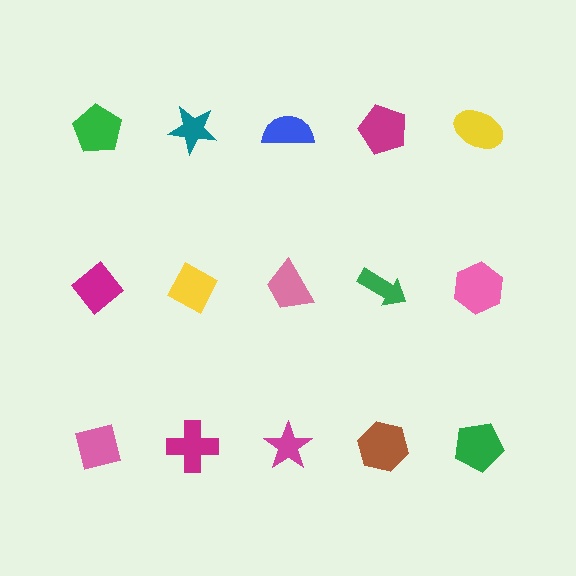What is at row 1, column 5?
A yellow ellipse.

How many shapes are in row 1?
5 shapes.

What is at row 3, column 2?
A magenta cross.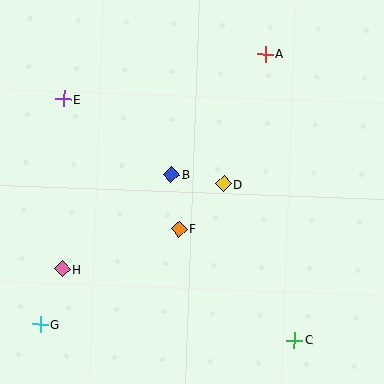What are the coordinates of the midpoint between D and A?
The midpoint between D and A is at (244, 119).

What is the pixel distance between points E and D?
The distance between E and D is 181 pixels.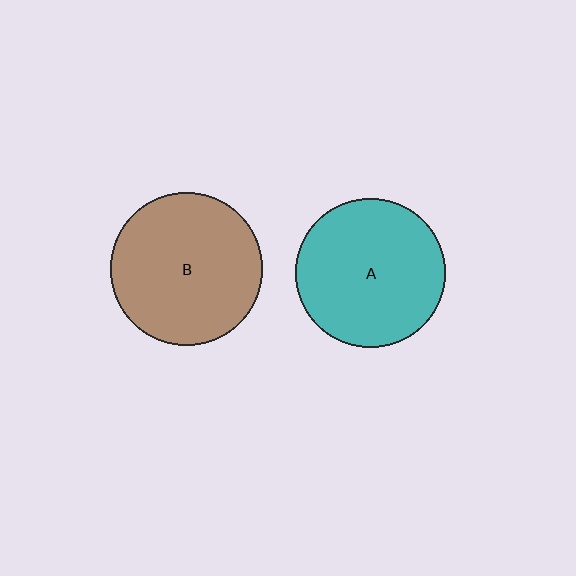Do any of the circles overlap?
No, none of the circles overlap.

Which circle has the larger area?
Circle B (brown).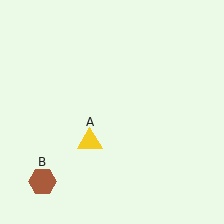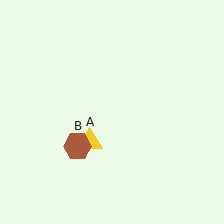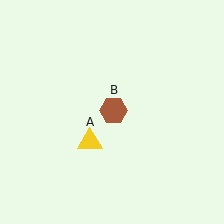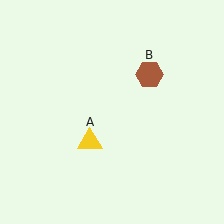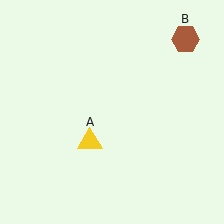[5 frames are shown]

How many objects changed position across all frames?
1 object changed position: brown hexagon (object B).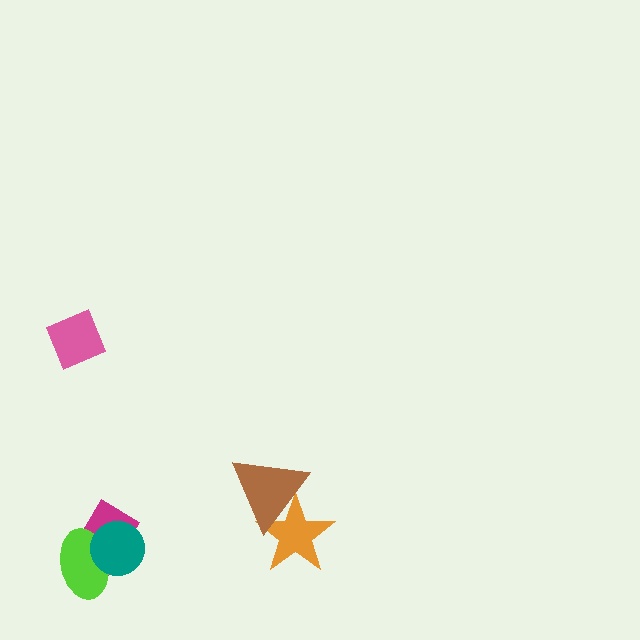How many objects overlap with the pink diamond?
0 objects overlap with the pink diamond.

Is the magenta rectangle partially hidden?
Yes, it is partially covered by another shape.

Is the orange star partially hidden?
Yes, it is partially covered by another shape.